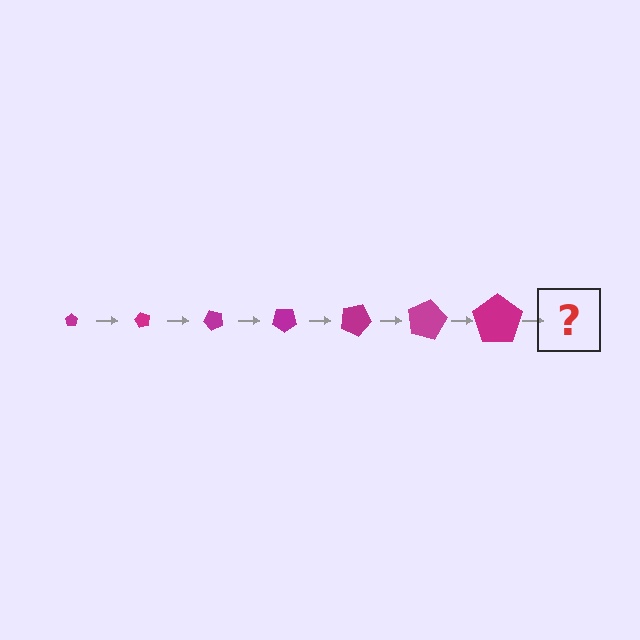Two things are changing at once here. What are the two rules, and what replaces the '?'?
The two rules are that the pentagon grows larger each step and it rotates 60 degrees each step. The '?' should be a pentagon, larger than the previous one and rotated 420 degrees from the start.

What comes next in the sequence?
The next element should be a pentagon, larger than the previous one and rotated 420 degrees from the start.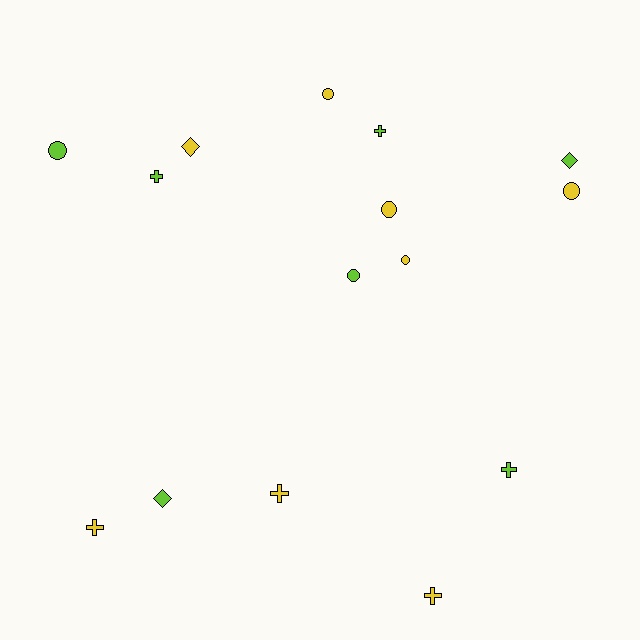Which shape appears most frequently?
Cross, with 6 objects.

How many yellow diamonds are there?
There is 1 yellow diamond.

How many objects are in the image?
There are 15 objects.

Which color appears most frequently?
Yellow, with 8 objects.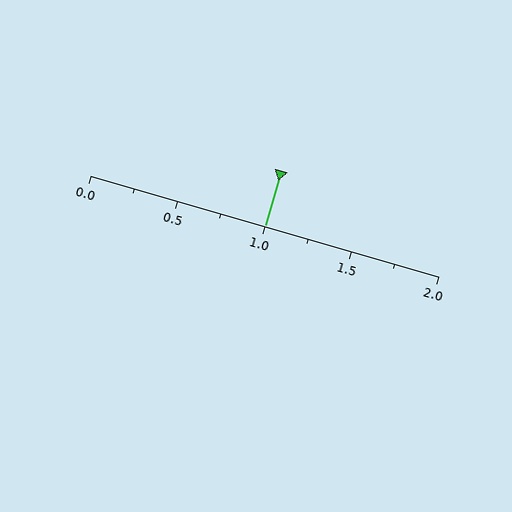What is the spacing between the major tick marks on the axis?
The major ticks are spaced 0.5 apart.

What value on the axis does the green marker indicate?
The marker indicates approximately 1.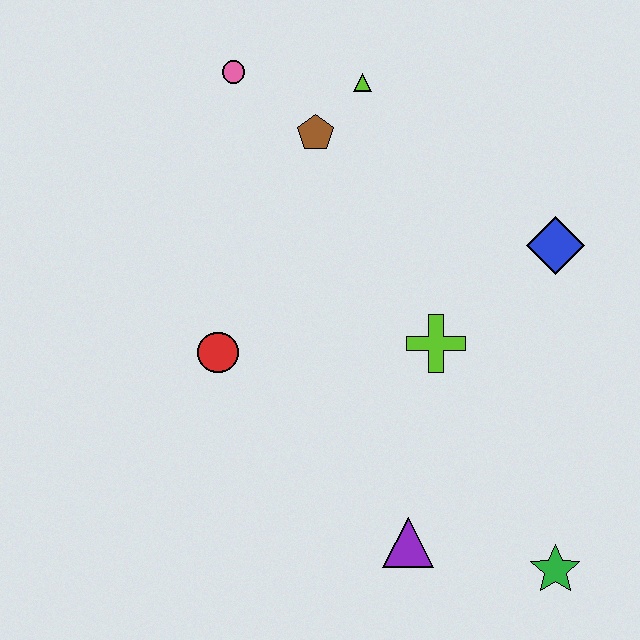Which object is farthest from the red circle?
The green star is farthest from the red circle.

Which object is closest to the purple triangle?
The green star is closest to the purple triangle.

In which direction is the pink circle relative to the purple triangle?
The pink circle is above the purple triangle.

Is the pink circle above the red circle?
Yes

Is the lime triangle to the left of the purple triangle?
Yes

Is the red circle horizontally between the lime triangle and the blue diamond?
No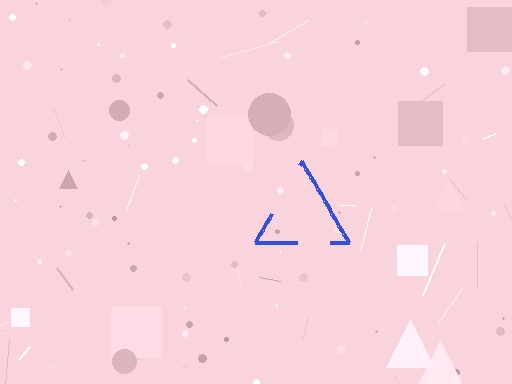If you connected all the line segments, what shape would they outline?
They would outline a triangle.